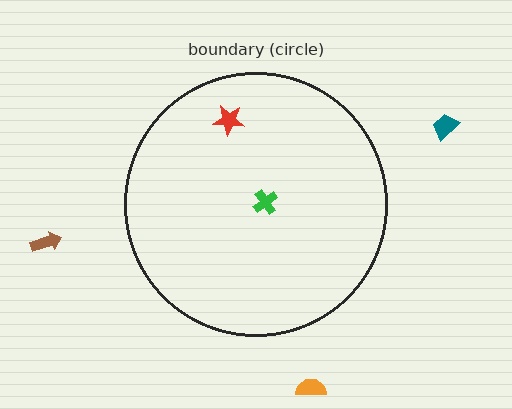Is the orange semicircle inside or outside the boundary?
Outside.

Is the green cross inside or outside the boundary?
Inside.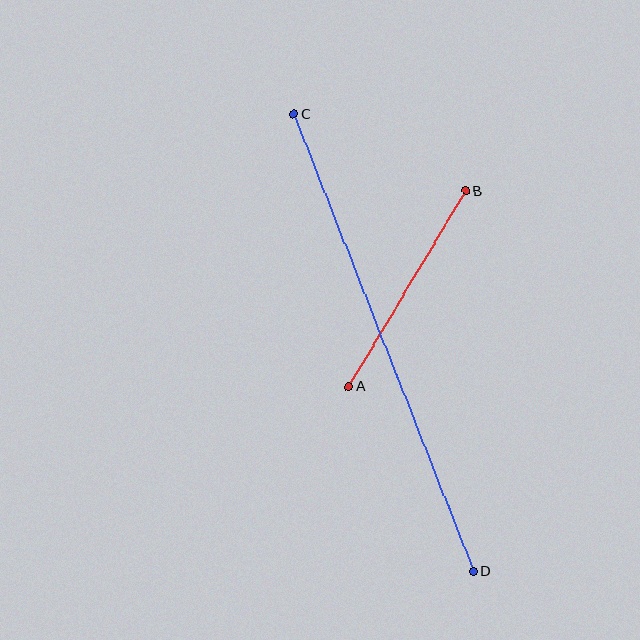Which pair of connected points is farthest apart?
Points C and D are farthest apart.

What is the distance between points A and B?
The distance is approximately 228 pixels.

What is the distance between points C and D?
The distance is approximately 492 pixels.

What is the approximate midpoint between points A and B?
The midpoint is at approximately (407, 289) pixels.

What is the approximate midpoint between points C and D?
The midpoint is at approximately (384, 343) pixels.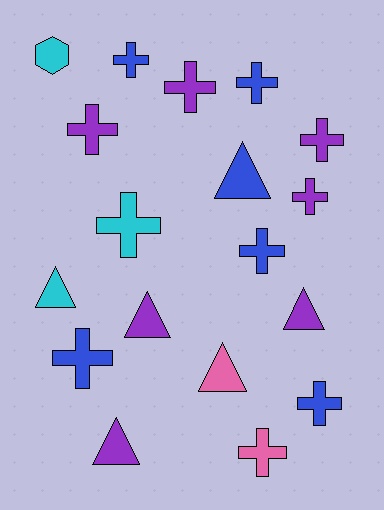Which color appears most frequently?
Purple, with 7 objects.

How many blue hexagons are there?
There are no blue hexagons.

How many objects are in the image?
There are 18 objects.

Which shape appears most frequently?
Cross, with 11 objects.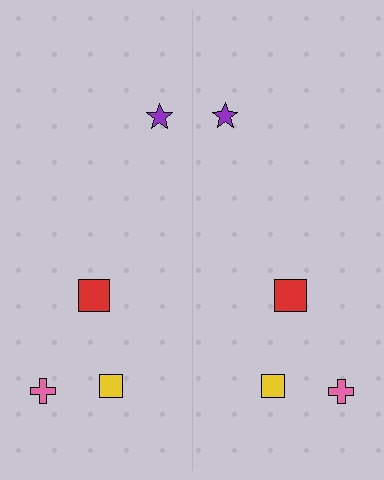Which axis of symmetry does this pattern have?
The pattern has a vertical axis of symmetry running through the center of the image.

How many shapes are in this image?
There are 8 shapes in this image.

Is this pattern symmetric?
Yes, this pattern has bilateral (reflection) symmetry.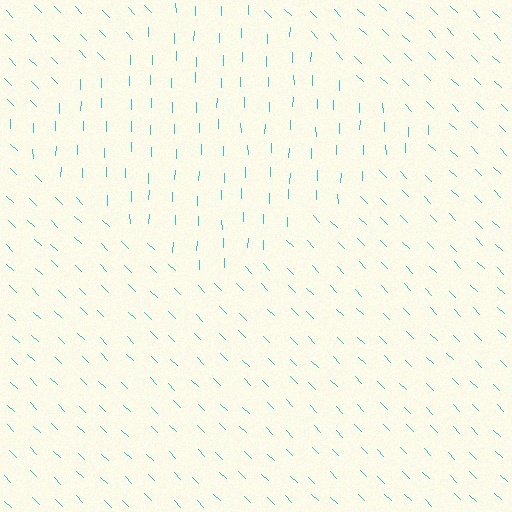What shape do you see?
I see a diamond.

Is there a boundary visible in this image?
Yes, there is a texture boundary formed by a change in line orientation.